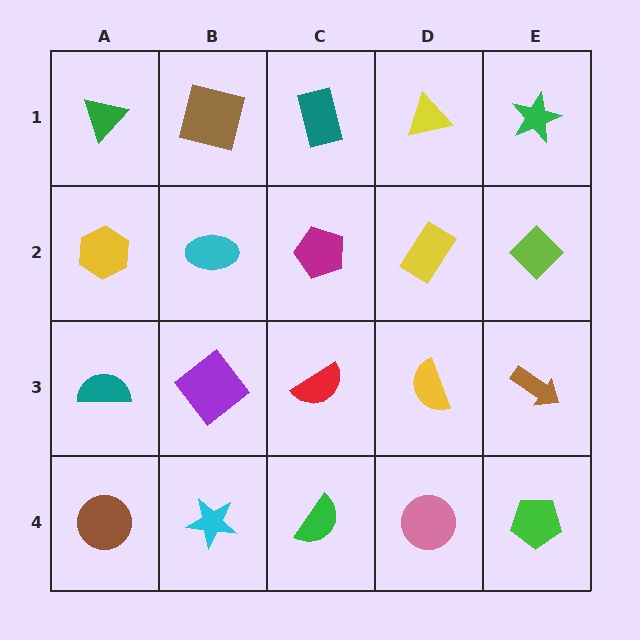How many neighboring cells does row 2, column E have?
3.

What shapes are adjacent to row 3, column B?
A cyan ellipse (row 2, column B), a cyan star (row 4, column B), a teal semicircle (row 3, column A), a red semicircle (row 3, column C).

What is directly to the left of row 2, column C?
A cyan ellipse.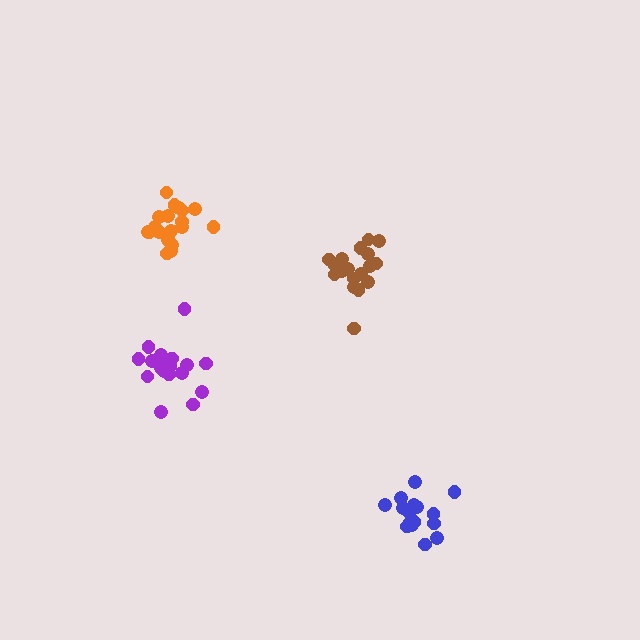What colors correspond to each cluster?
The clusters are colored: brown, orange, blue, purple.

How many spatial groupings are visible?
There are 4 spatial groupings.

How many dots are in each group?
Group 1: 19 dots, Group 2: 20 dots, Group 3: 17 dots, Group 4: 18 dots (74 total).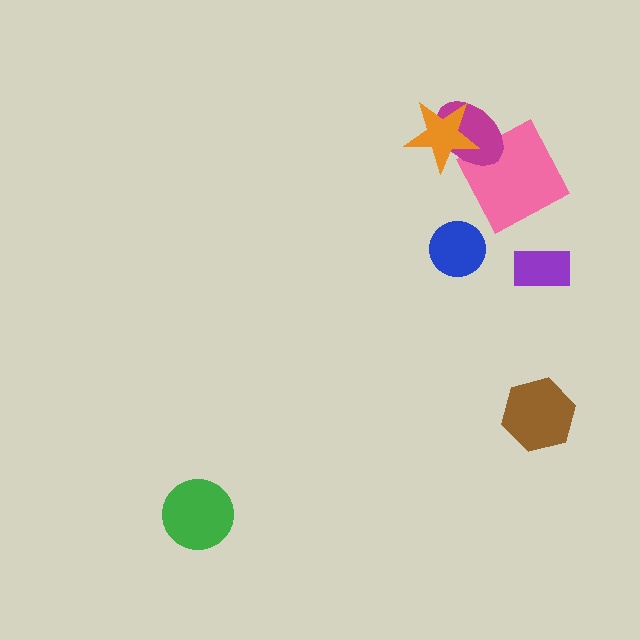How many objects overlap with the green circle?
0 objects overlap with the green circle.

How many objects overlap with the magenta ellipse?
2 objects overlap with the magenta ellipse.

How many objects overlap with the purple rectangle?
0 objects overlap with the purple rectangle.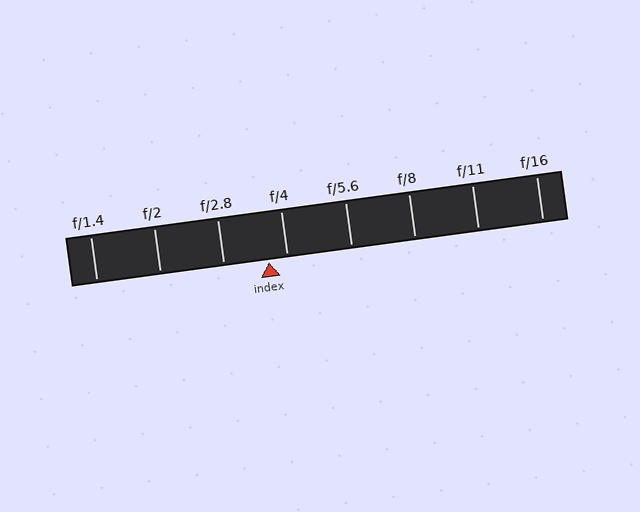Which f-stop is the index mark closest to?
The index mark is closest to f/4.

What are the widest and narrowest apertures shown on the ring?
The widest aperture shown is f/1.4 and the narrowest is f/16.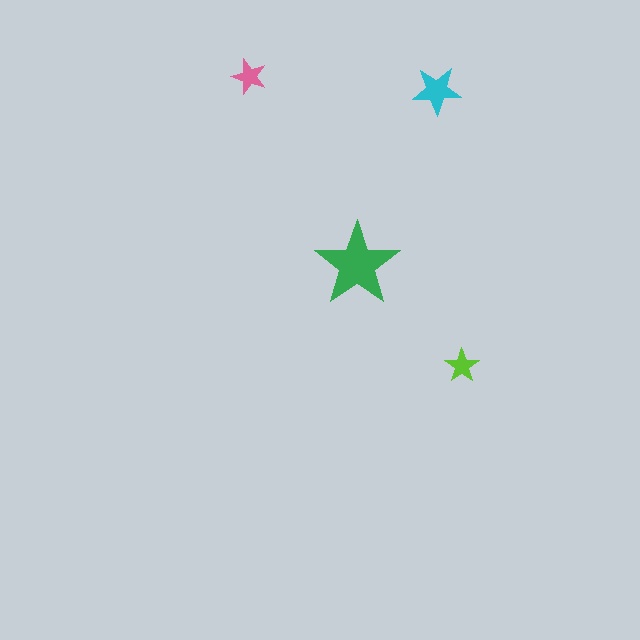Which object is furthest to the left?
The pink star is leftmost.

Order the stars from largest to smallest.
the green one, the cyan one, the pink one, the lime one.